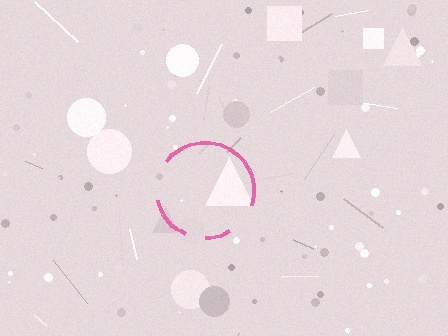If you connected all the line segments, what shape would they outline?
They would outline a circle.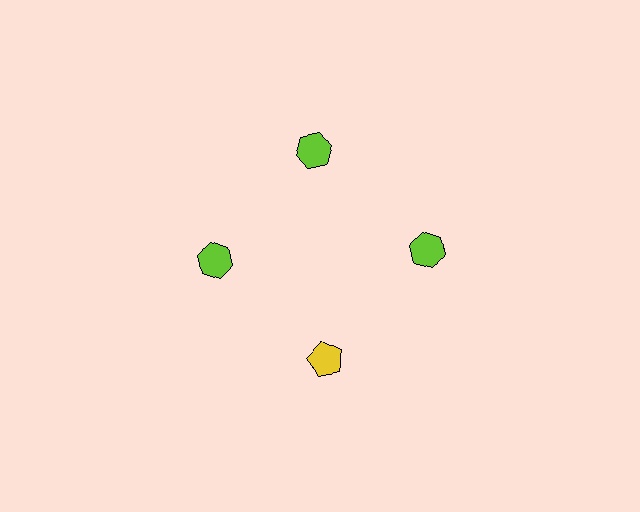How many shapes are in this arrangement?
There are 4 shapes arranged in a ring pattern.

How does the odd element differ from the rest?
It differs in both color (yellow instead of lime) and shape (pentagon instead of hexagon).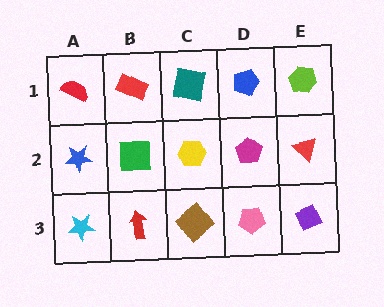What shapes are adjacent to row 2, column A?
A red semicircle (row 1, column A), a cyan star (row 3, column A), a green square (row 2, column B).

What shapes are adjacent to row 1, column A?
A blue star (row 2, column A), a red rectangle (row 1, column B).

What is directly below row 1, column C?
A yellow hexagon.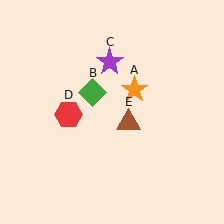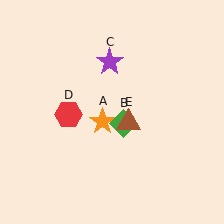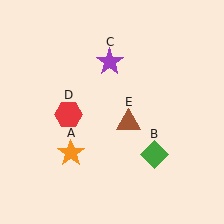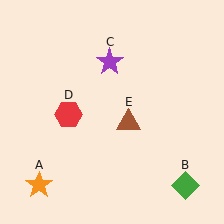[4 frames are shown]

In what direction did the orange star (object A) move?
The orange star (object A) moved down and to the left.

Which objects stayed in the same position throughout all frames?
Purple star (object C) and red hexagon (object D) and brown triangle (object E) remained stationary.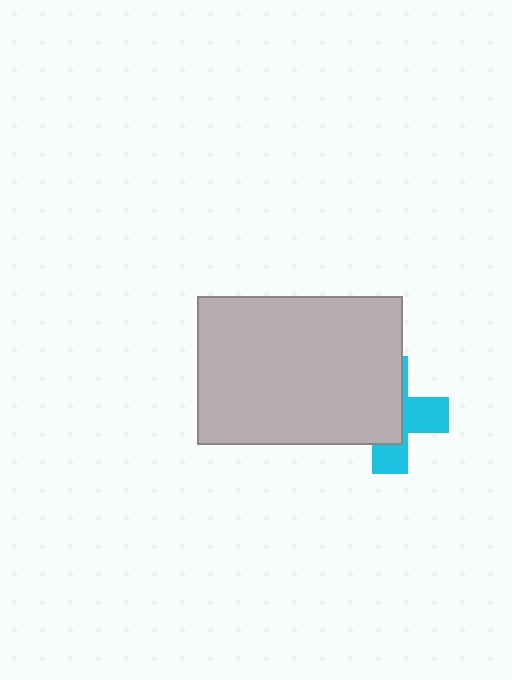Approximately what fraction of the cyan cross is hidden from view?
Roughly 60% of the cyan cross is hidden behind the light gray rectangle.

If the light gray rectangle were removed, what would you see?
You would see the complete cyan cross.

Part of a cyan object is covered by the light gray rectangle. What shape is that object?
It is a cross.